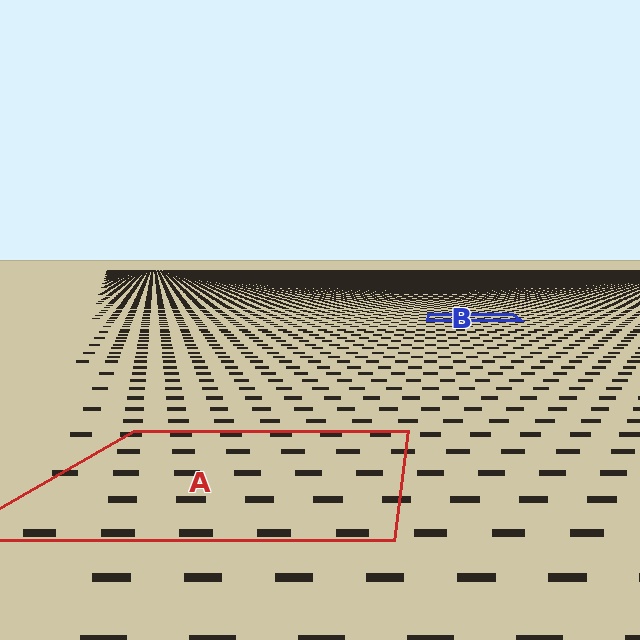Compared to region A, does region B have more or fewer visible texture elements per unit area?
Region B has more texture elements per unit area — they are packed more densely because it is farther away.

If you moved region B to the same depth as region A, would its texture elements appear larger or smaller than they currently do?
They would appear larger. At a closer depth, the same texture elements are projected at a bigger on-screen size.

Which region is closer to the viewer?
Region A is closer. The texture elements there are larger and more spread out.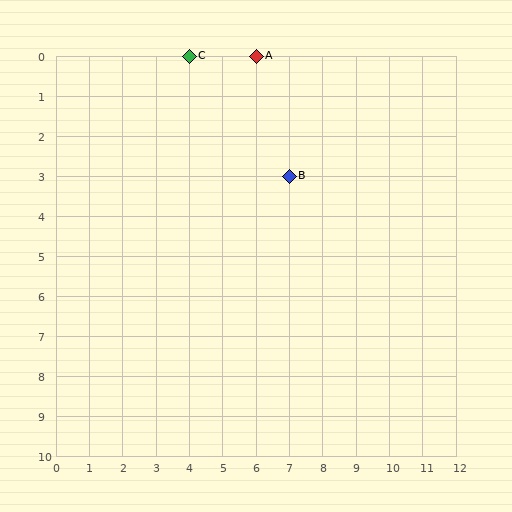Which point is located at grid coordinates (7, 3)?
Point B is at (7, 3).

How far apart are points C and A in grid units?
Points C and A are 2 columns apart.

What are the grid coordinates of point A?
Point A is at grid coordinates (6, 0).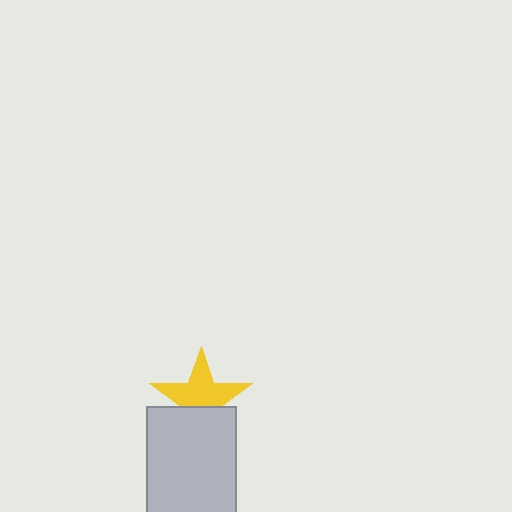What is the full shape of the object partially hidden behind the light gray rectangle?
The partially hidden object is a yellow star.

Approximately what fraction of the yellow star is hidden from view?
Roughly 38% of the yellow star is hidden behind the light gray rectangle.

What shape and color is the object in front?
The object in front is a light gray rectangle.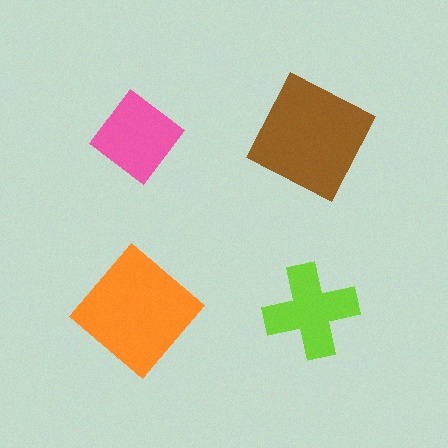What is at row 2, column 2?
A lime cross.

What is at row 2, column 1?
An orange diamond.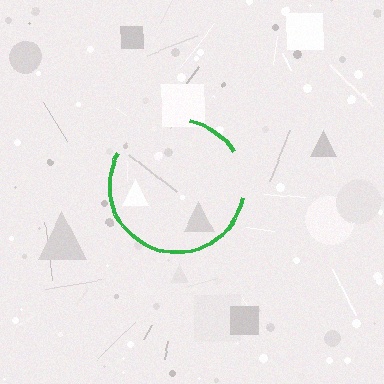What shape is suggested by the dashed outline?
The dashed outline suggests a circle.